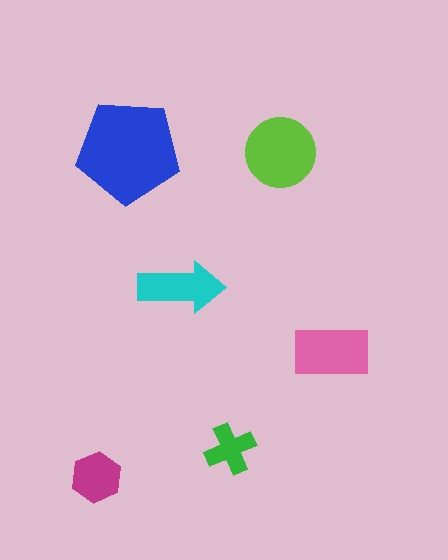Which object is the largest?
The blue pentagon.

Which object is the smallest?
The green cross.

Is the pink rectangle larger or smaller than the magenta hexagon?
Larger.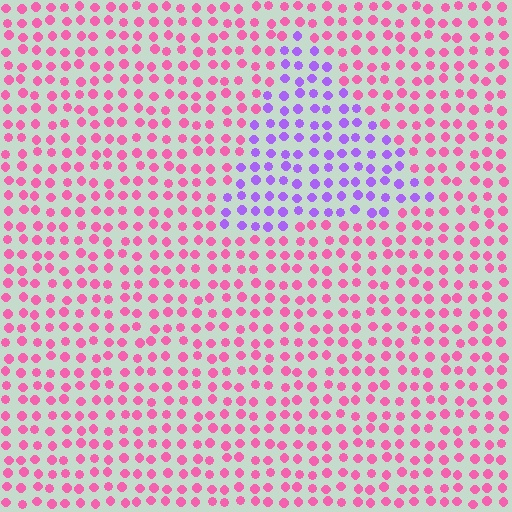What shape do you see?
I see a triangle.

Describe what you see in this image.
The image is filled with small pink elements in a uniform arrangement. A triangle-shaped region is visible where the elements are tinted to a slightly different hue, forming a subtle color boundary.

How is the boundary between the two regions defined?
The boundary is defined purely by a slight shift in hue (about 59 degrees). Spacing, size, and orientation are identical on both sides.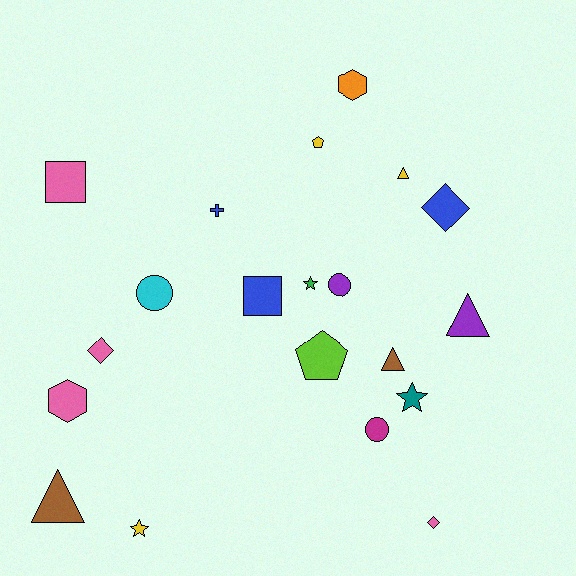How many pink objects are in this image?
There are 4 pink objects.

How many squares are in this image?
There are 2 squares.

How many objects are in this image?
There are 20 objects.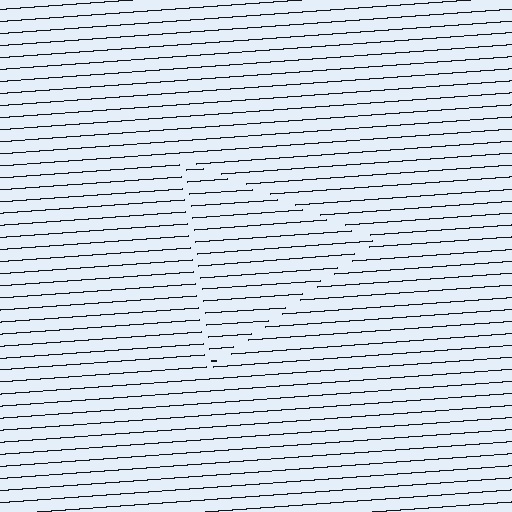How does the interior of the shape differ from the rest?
The interior of the shape contains the same grating, shifted by half a period — the contour is defined by the phase discontinuity where line-ends from the inner and outer gratings abut.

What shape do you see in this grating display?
An illusory triangle. The interior of the shape contains the same grating, shifted by half a period — the contour is defined by the phase discontinuity where line-ends from the inner and outer gratings abut.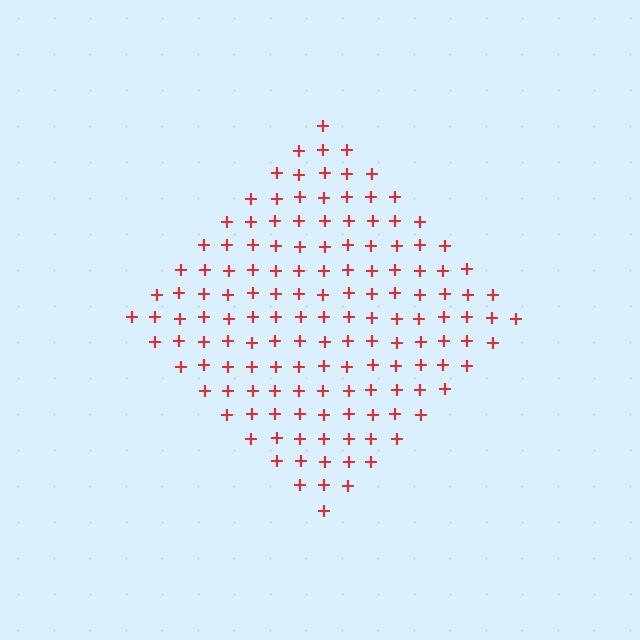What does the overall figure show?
The overall figure shows a diamond.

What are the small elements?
The small elements are plus signs.